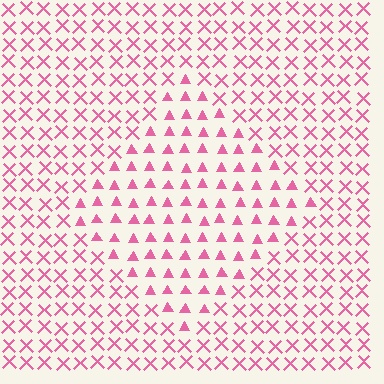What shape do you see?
I see a diamond.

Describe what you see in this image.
The image is filled with small pink elements arranged in a uniform grid. A diamond-shaped region contains triangles, while the surrounding area contains X marks. The boundary is defined purely by the change in element shape.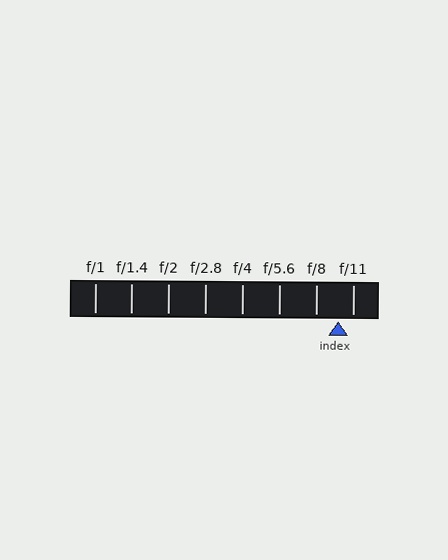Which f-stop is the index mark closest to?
The index mark is closest to f/11.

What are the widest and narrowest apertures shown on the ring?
The widest aperture shown is f/1 and the narrowest is f/11.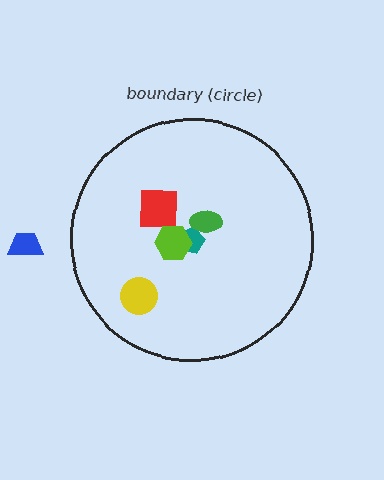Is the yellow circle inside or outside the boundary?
Inside.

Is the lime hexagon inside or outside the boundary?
Inside.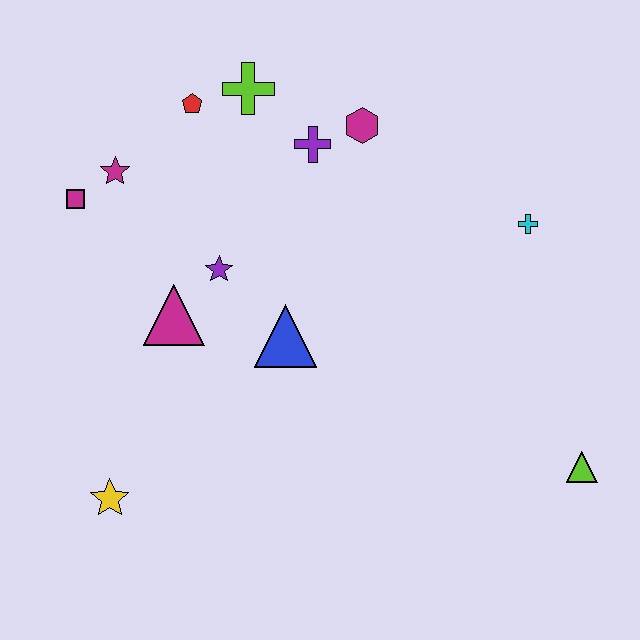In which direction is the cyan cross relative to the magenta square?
The cyan cross is to the right of the magenta square.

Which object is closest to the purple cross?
The magenta hexagon is closest to the purple cross.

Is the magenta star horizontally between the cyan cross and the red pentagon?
No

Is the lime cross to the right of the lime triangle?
No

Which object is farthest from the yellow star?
The cyan cross is farthest from the yellow star.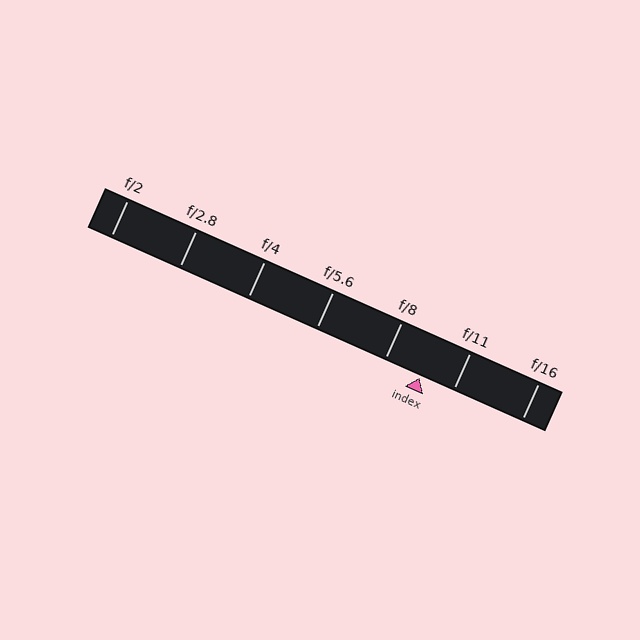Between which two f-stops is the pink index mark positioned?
The index mark is between f/8 and f/11.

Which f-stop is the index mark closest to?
The index mark is closest to f/11.